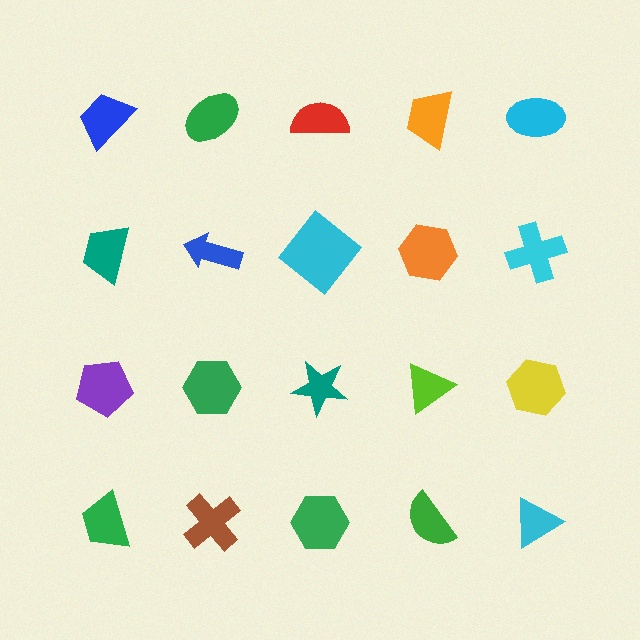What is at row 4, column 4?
A green semicircle.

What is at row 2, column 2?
A blue arrow.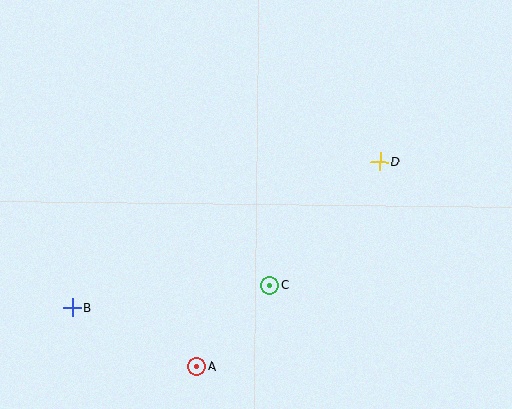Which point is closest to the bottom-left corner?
Point B is closest to the bottom-left corner.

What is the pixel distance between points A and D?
The distance between A and D is 275 pixels.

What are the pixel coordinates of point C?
Point C is at (270, 285).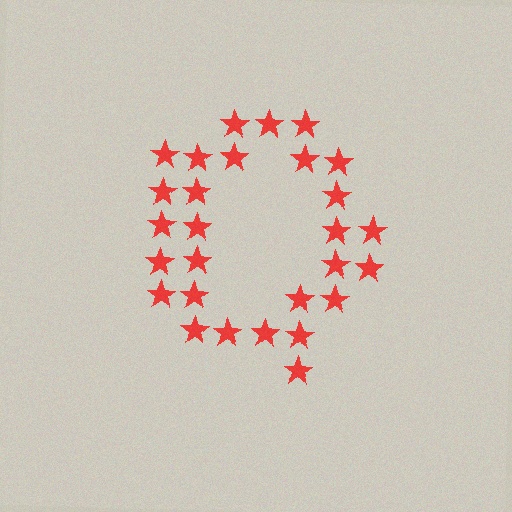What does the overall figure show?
The overall figure shows the letter Q.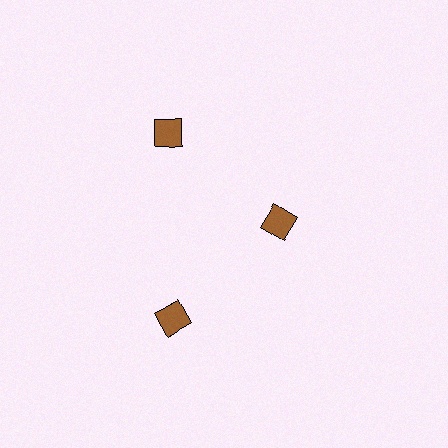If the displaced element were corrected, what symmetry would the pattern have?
It would have 3-fold rotational symmetry — the pattern would map onto itself every 120 degrees.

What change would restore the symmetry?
The symmetry would be restored by moving it outward, back onto the ring so that all 3 diamonds sit at equal angles and equal distance from the center.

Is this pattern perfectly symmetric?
No. The 3 brown diamonds are arranged in a ring, but one element near the 3 o'clock position is pulled inward toward the center, breaking the 3-fold rotational symmetry.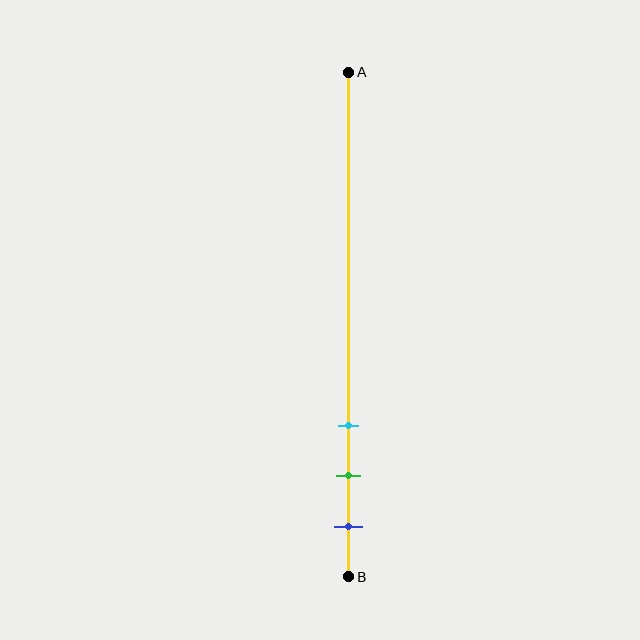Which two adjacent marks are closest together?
The green and blue marks are the closest adjacent pair.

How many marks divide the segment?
There are 3 marks dividing the segment.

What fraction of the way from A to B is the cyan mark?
The cyan mark is approximately 70% (0.7) of the way from A to B.